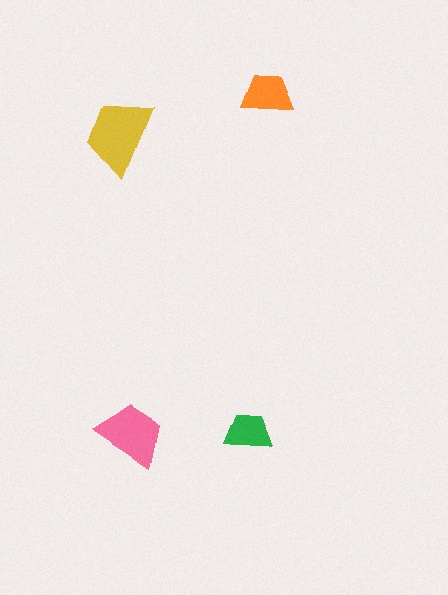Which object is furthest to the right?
The orange trapezoid is rightmost.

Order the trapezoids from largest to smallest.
the yellow one, the pink one, the orange one, the green one.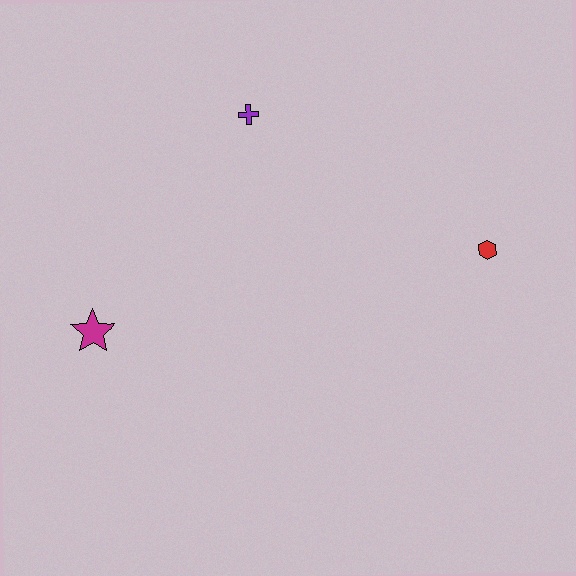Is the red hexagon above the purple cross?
No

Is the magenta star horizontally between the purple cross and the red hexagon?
No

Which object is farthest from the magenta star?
The red hexagon is farthest from the magenta star.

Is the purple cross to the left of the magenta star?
No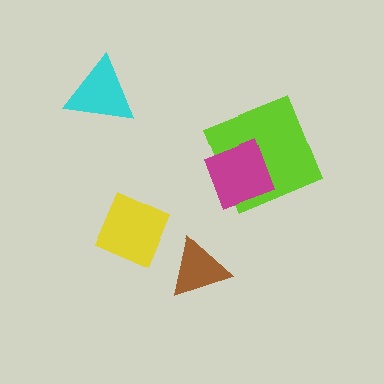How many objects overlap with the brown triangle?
0 objects overlap with the brown triangle.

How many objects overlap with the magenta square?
1 object overlaps with the magenta square.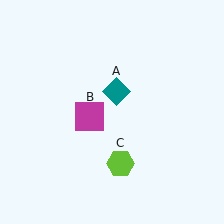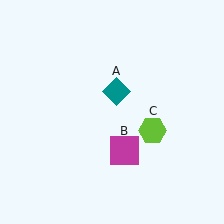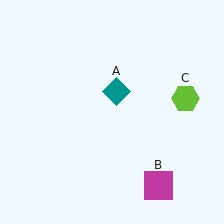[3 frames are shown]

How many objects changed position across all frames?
2 objects changed position: magenta square (object B), lime hexagon (object C).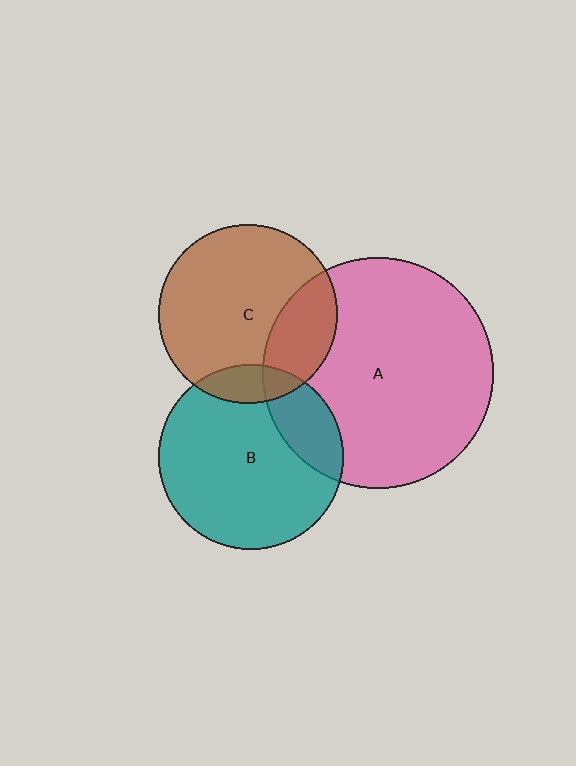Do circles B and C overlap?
Yes.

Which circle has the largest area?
Circle A (pink).